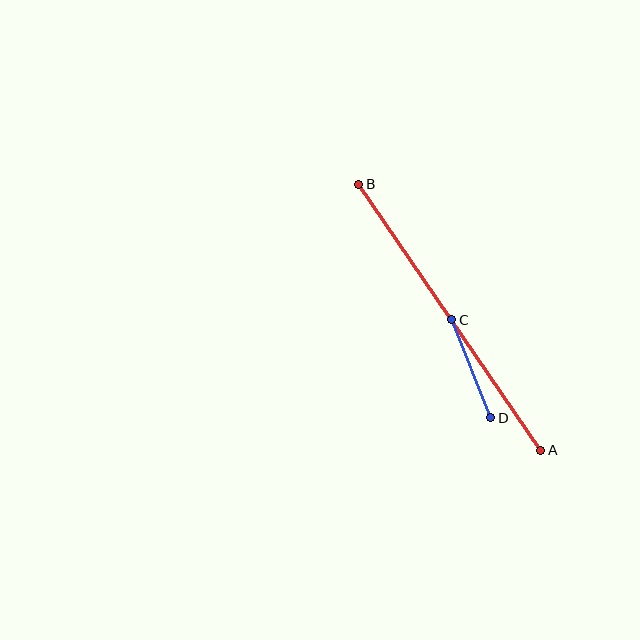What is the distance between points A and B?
The distance is approximately 322 pixels.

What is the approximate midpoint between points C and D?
The midpoint is at approximately (471, 369) pixels.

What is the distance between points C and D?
The distance is approximately 105 pixels.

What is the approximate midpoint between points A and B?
The midpoint is at approximately (450, 317) pixels.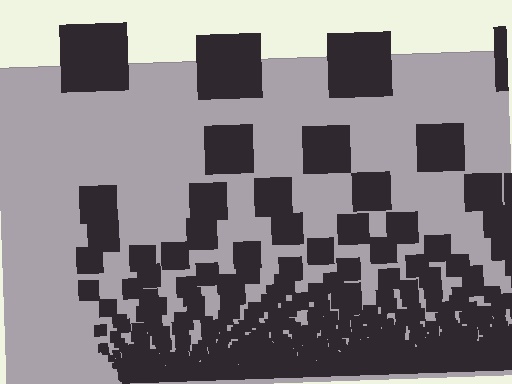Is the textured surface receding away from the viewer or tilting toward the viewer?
The surface appears to tilt toward the viewer. Texture elements get larger and sparser toward the top.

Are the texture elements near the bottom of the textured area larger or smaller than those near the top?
Smaller. The gradient is inverted — elements near the bottom are smaller and denser.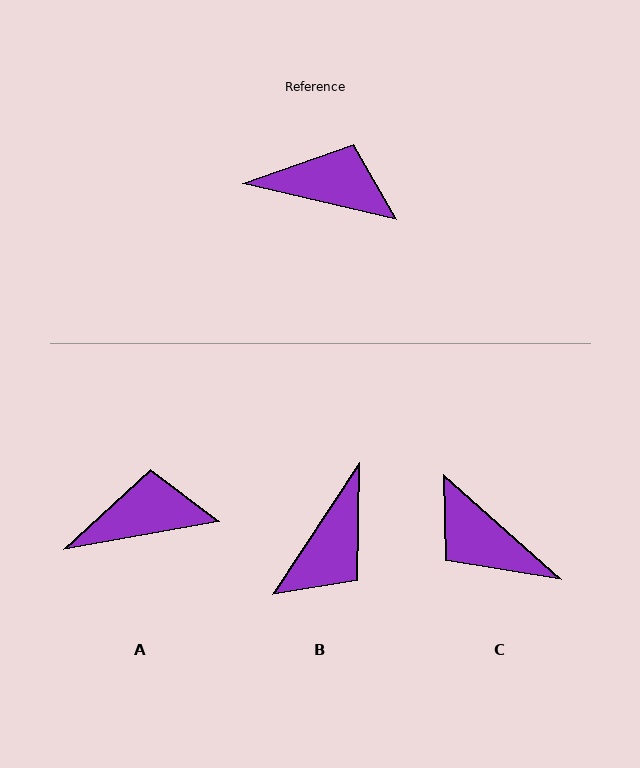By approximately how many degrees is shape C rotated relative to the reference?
Approximately 151 degrees counter-clockwise.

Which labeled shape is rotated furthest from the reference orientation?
C, about 151 degrees away.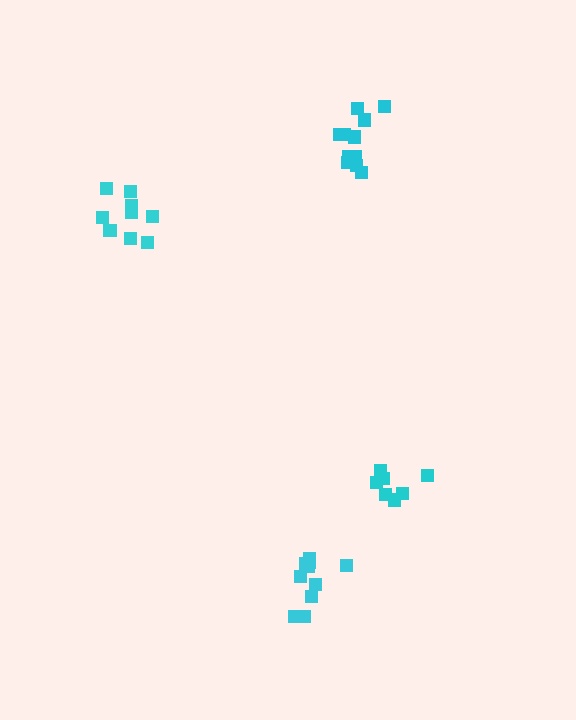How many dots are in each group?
Group 1: 11 dots, Group 2: 9 dots, Group 3: 10 dots, Group 4: 7 dots (37 total).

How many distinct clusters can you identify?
There are 4 distinct clusters.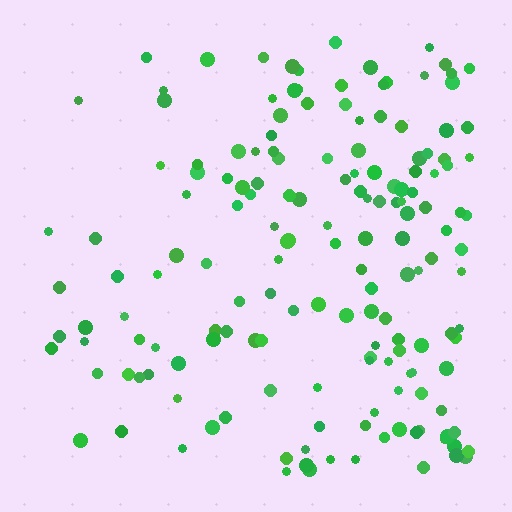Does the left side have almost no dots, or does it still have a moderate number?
Still a moderate number, just noticeably fewer than the right.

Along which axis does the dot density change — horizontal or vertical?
Horizontal.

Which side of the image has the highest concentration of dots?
The right.